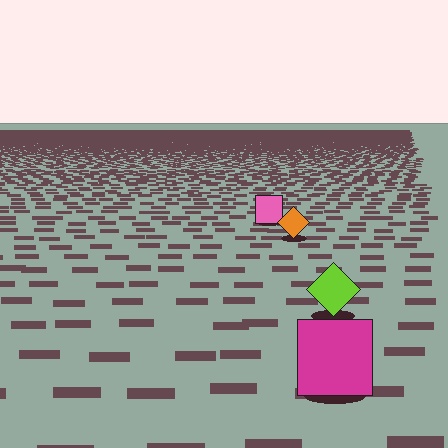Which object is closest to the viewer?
The magenta square is closest. The texture marks near it are larger and more spread out.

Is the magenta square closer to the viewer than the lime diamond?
Yes. The magenta square is closer — you can tell from the texture gradient: the ground texture is coarser near it.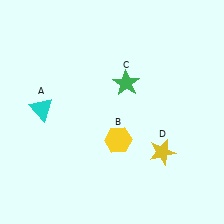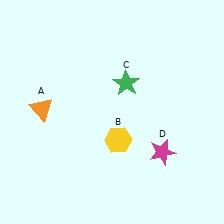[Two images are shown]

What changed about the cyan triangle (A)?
In Image 1, A is cyan. In Image 2, it changed to orange.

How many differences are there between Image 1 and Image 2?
There are 2 differences between the two images.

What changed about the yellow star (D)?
In Image 1, D is yellow. In Image 2, it changed to magenta.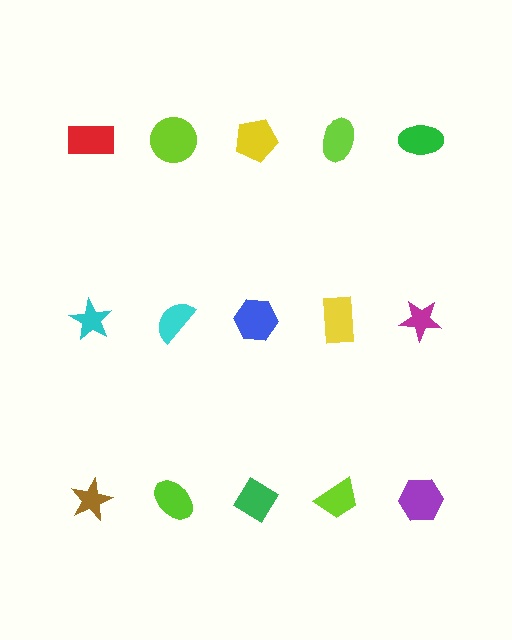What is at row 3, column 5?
A purple hexagon.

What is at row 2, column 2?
A cyan semicircle.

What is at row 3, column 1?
A brown star.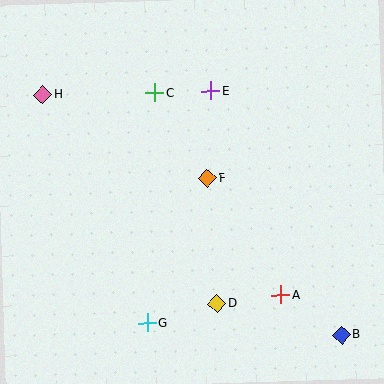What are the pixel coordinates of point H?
Point H is at (43, 95).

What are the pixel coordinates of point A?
Point A is at (281, 295).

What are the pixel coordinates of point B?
Point B is at (341, 335).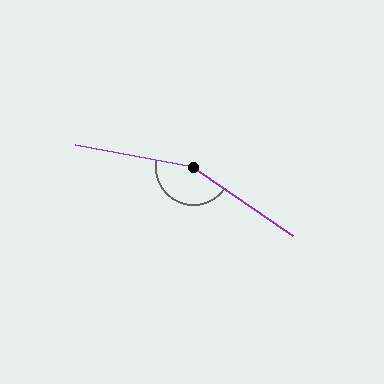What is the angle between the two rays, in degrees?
Approximately 156 degrees.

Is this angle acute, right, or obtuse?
It is obtuse.